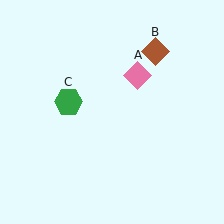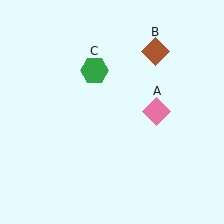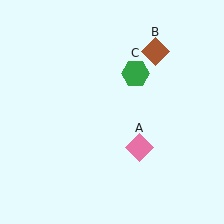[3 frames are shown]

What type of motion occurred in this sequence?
The pink diamond (object A), green hexagon (object C) rotated clockwise around the center of the scene.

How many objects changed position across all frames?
2 objects changed position: pink diamond (object A), green hexagon (object C).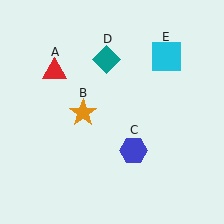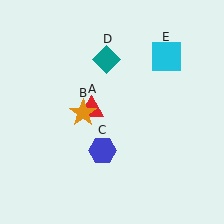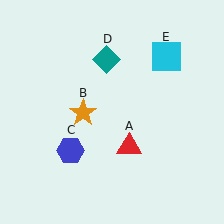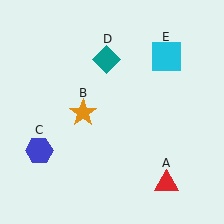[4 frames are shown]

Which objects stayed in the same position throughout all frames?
Orange star (object B) and teal diamond (object D) and cyan square (object E) remained stationary.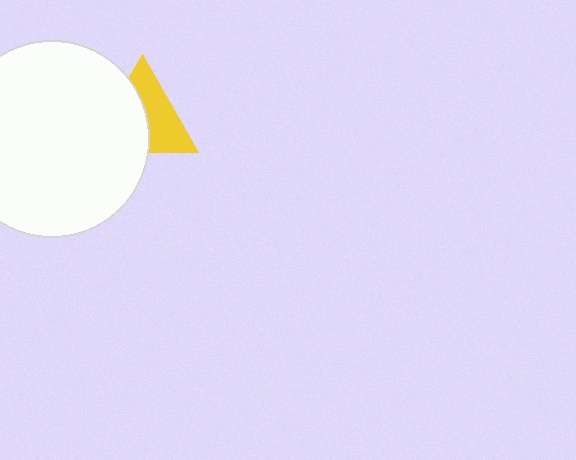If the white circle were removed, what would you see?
You would see the complete yellow triangle.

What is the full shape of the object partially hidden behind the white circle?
The partially hidden object is a yellow triangle.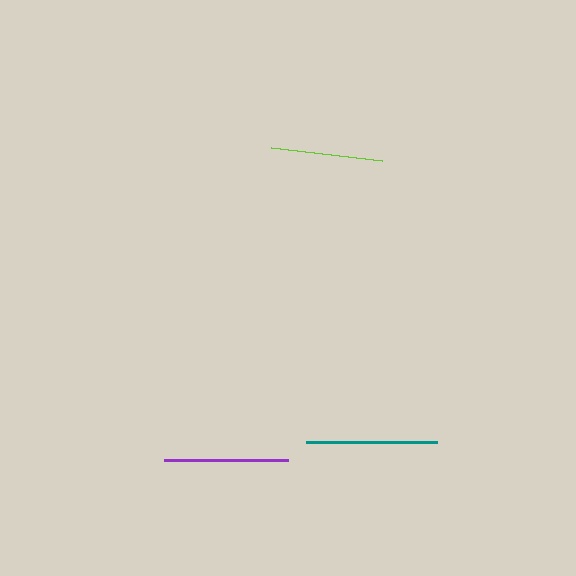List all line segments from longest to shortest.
From longest to shortest: teal, purple, lime.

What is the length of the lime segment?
The lime segment is approximately 112 pixels long.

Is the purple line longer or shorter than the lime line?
The purple line is longer than the lime line.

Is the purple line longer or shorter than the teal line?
The teal line is longer than the purple line.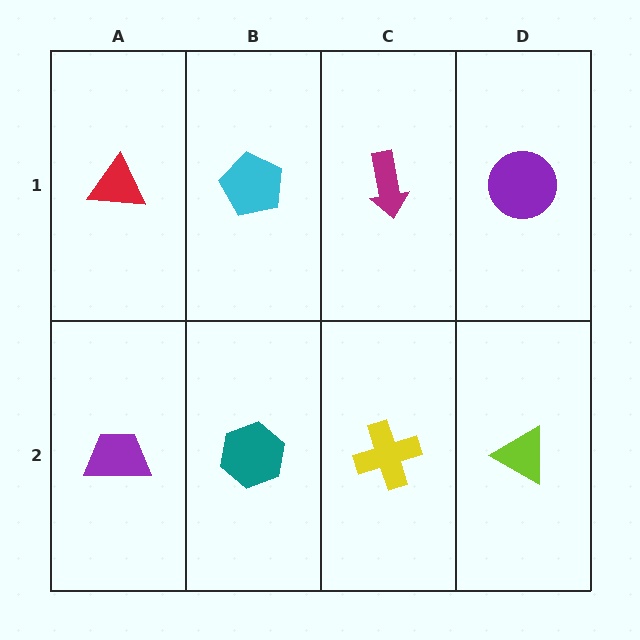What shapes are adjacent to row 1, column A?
A purple trapezoid (row 2, column A), a cyan pentagon (row 1, column B).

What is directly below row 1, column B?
A teal hexagon.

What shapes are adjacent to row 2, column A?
A red triangle (row 1, column A), a teal hexagon (row 2, column B).